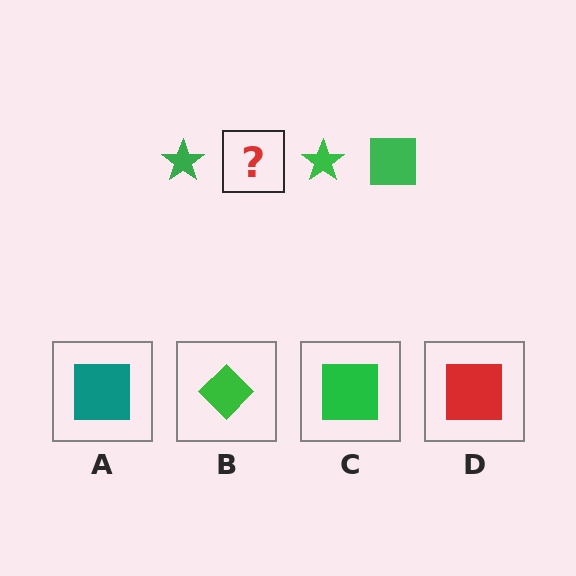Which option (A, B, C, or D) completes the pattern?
C.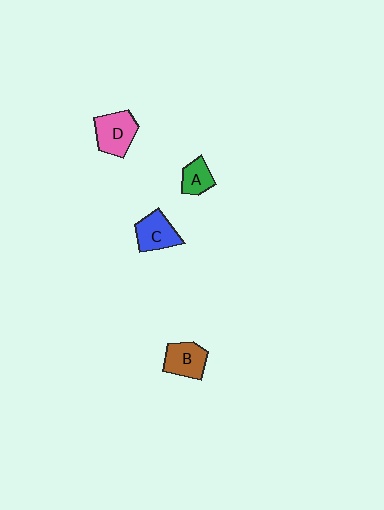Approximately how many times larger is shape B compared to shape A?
Approximately 1.4 times.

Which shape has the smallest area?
Shape A (green).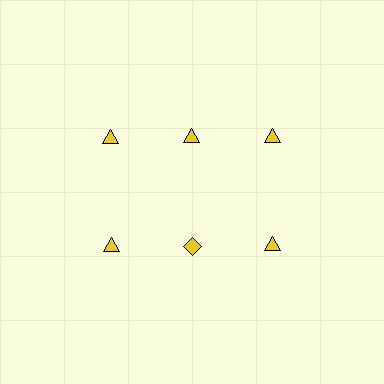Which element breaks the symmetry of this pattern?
The yellow diamond in the second row, second from left column breaks the symmetry. All other shapes are yellow triangles.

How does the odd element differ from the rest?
It has a different shape: diamond instead of triangle.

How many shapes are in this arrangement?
There are 6 shapes arranged in a grid pattern.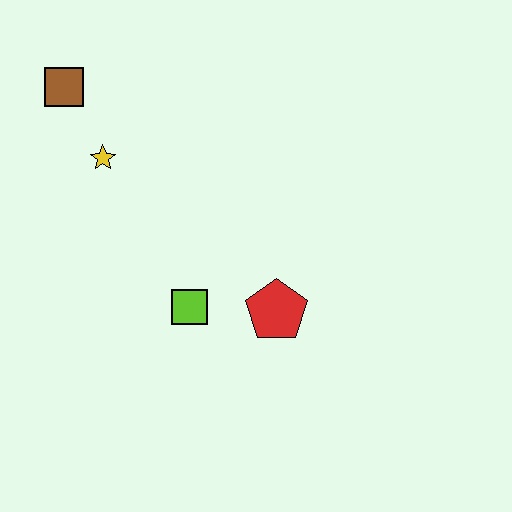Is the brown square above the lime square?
Yes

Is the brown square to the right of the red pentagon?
No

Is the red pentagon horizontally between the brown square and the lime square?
No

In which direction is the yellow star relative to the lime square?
The yellow star is above the lime square.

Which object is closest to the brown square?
The yellow star is closest to the brown square.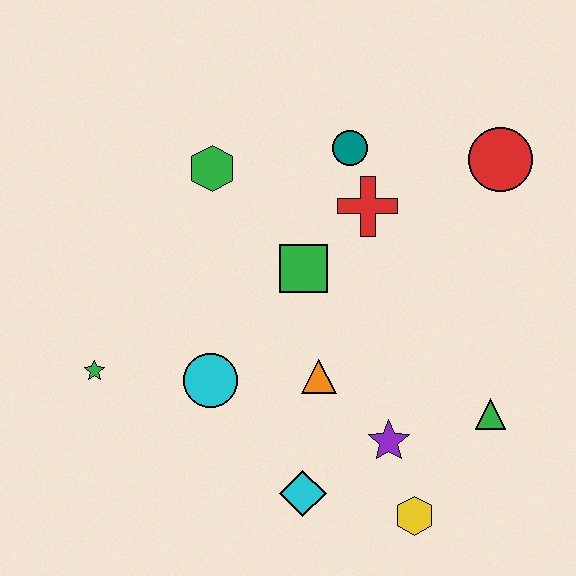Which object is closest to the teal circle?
The red cross is closest to the teal circle.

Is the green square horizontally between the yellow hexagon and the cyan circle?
Yes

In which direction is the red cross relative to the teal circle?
The red cross is below the teal circle.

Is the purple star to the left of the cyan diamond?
No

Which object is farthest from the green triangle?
The green star is farthest from the green triangle.